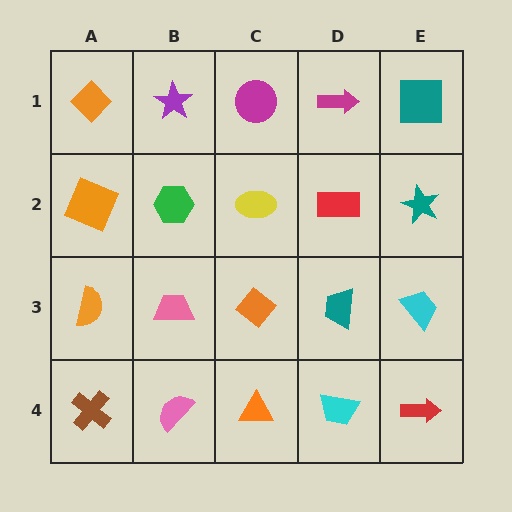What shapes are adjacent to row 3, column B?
A green hexagon (row 2, column B), a pink semicircle (row 4, column B), an orange semicircle (row 3, column A), an orange diamond (row 3, column C).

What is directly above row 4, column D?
A teal trapezoid.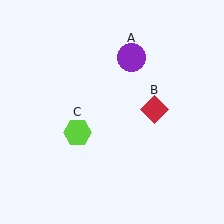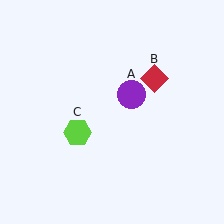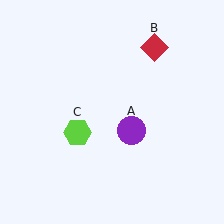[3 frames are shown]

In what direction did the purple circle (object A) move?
The purple circle (object A) moved down.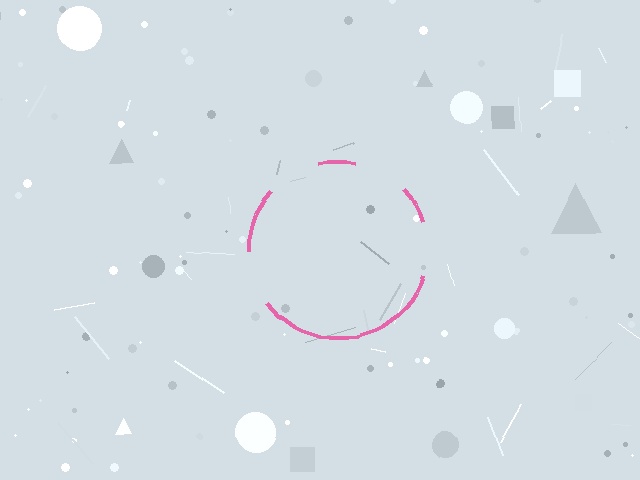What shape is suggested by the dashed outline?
The dashed outline suggests a circle.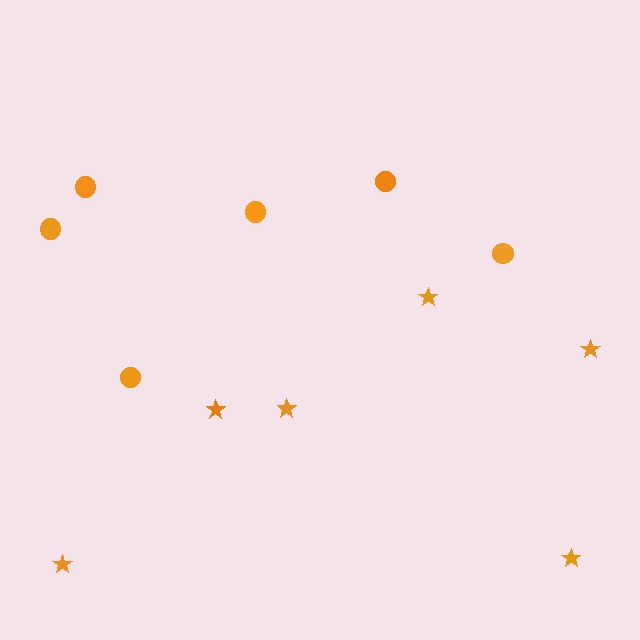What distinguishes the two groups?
There are 2 groups: one group of stars (6) and one group of circles (6).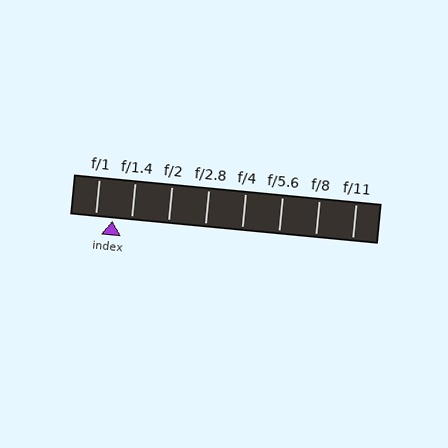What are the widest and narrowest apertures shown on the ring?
The widest aperture shown is f/1 and the narrowest is f/11.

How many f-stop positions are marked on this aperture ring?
There are 8 f-stop positions marked.